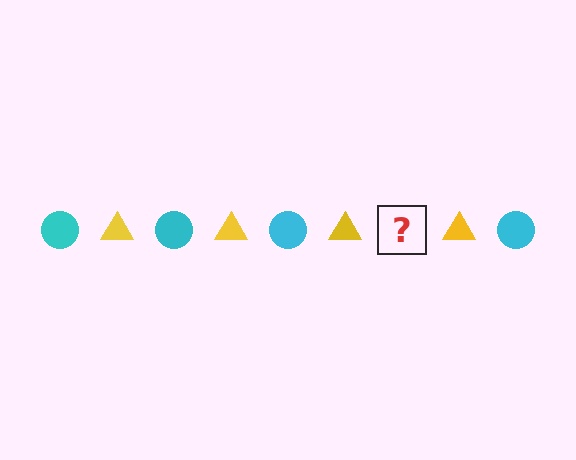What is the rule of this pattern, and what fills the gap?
The rule is that the pattern alternates between cyan circle and yellow triangle. The gap should be filled with a cyan circle.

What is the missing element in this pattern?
The missing element is a cyan circle.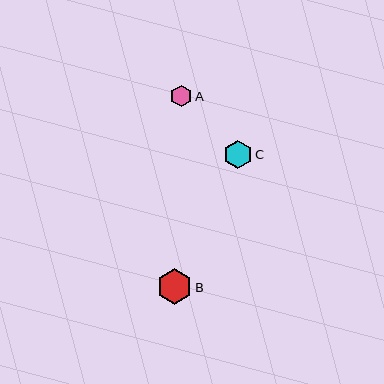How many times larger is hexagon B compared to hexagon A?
Hexagon B is approximately 1.7 times the size of hexagon A.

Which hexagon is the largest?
Hexagon B is the largest with a size of approximately 35 pixels.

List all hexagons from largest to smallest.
From largest to smallest: B, C, A.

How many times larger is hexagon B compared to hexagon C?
Hexagon B is approximately 1.2 times the size of hexagon C.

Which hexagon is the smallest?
Hexagon A is the smallest with a size of approximately 21 pixels.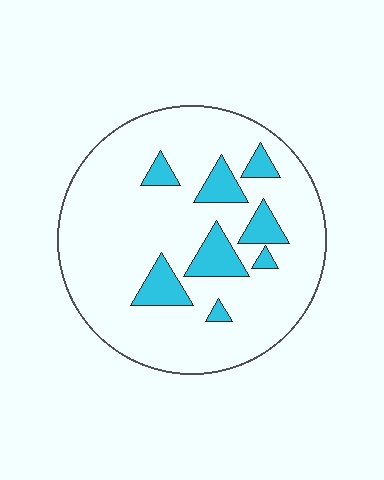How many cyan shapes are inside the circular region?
8.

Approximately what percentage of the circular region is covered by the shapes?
Approximately 15%.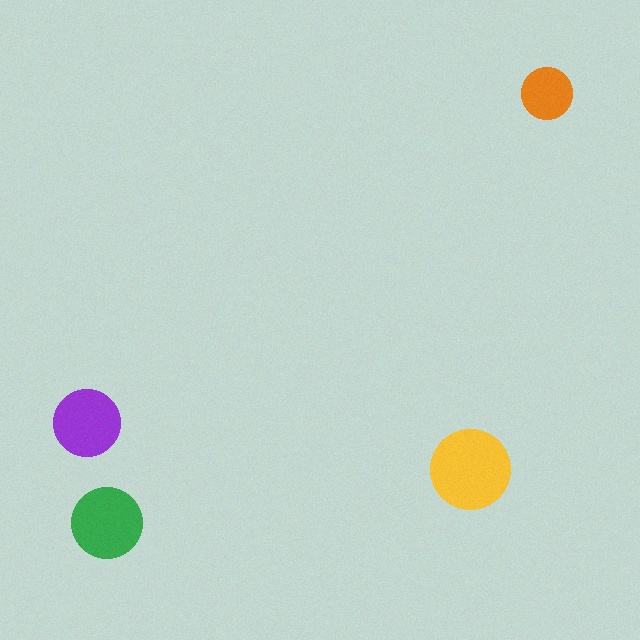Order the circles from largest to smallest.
the yellow one, the green one, the purple one, the orange one.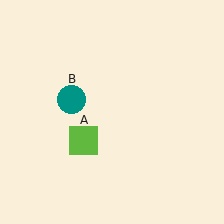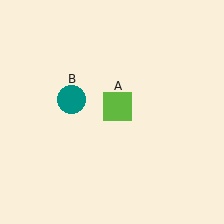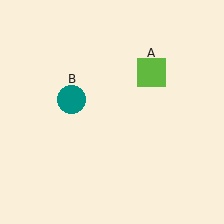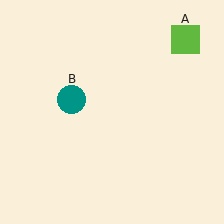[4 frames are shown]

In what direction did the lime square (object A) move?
The lime square (object A) moved up and to the right.